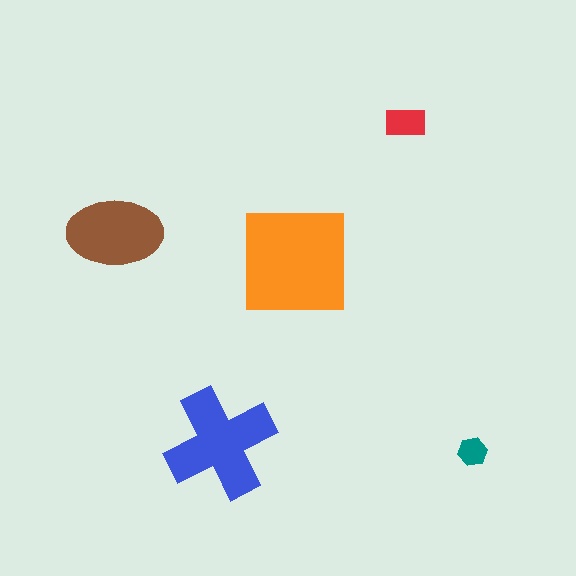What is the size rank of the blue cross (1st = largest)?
2nd.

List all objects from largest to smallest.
The orange square, the blue cross, the brown ellipse, the red rectangle, the teal hexagon.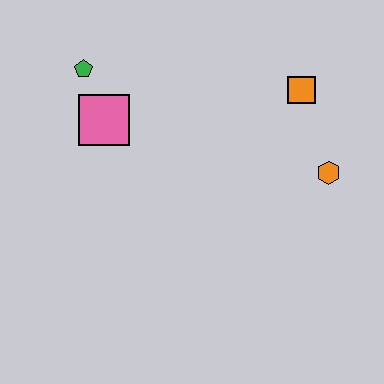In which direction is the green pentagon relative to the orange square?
The green pentagon is to the left of the orange square.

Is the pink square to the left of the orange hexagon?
Yes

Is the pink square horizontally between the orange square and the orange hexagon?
No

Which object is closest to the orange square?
The orange hexagon is closest to the orange square.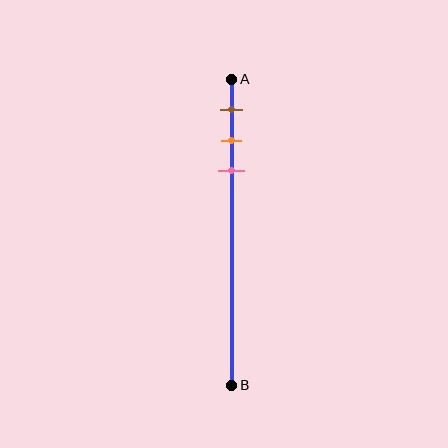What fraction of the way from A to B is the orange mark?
The orange mark is approximately 20% (0.2) of the way from A to B.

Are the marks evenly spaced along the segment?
Yes, the marks are approximately evenly spaced.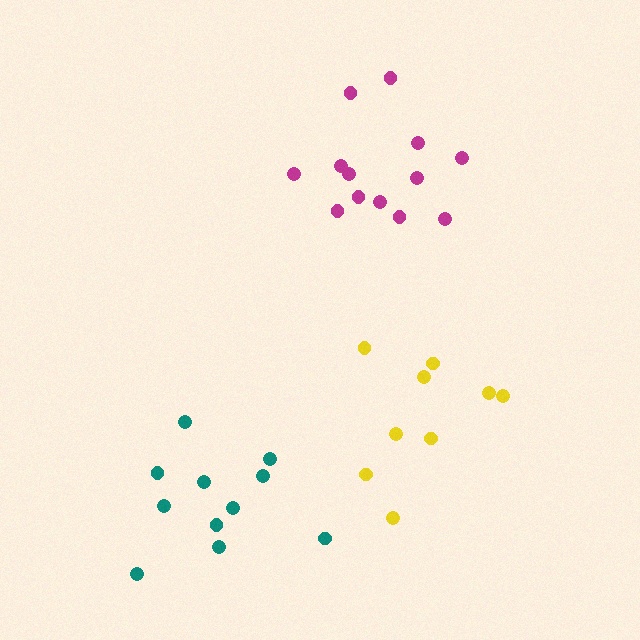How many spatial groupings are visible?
There are 3 spatial groupings.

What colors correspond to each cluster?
The clusters are colored: teal, yellow, magenta.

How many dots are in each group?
Group 1: 11 dots, Group 2: 9 dots, Group 3: 13 dots (33 total).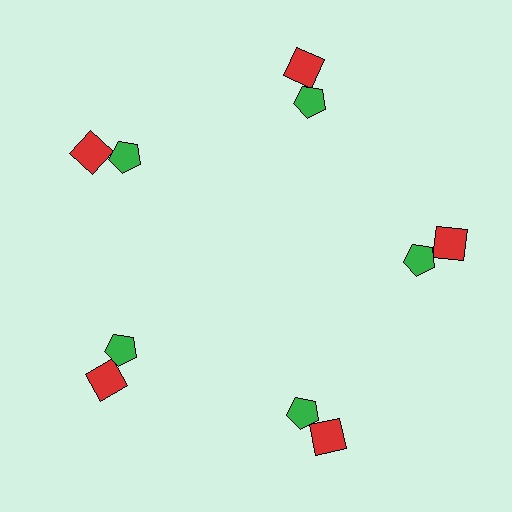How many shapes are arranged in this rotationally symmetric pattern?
There are 10 shapes, arranged in 5 groups of 2.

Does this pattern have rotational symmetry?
Yes, this pattern has 5-fold rotational symmetry. It looks the same after rotating 72 degrees around the center.